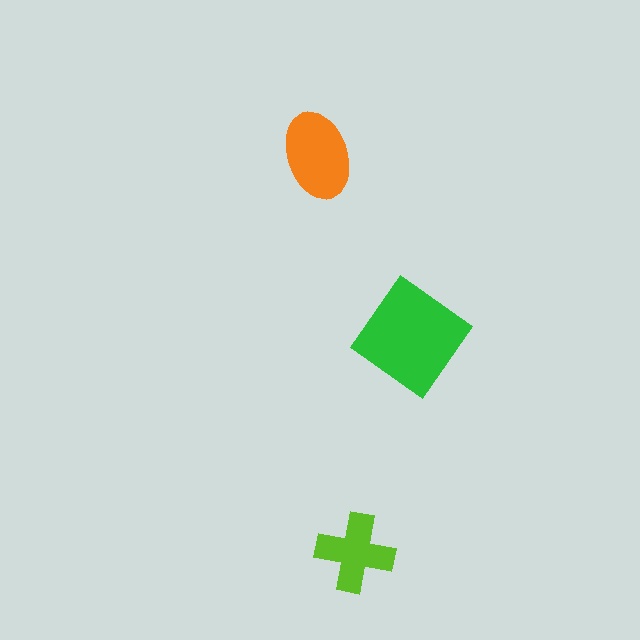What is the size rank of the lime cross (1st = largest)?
3rd.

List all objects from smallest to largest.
The lime cross, the orange ellipse, the green diamond.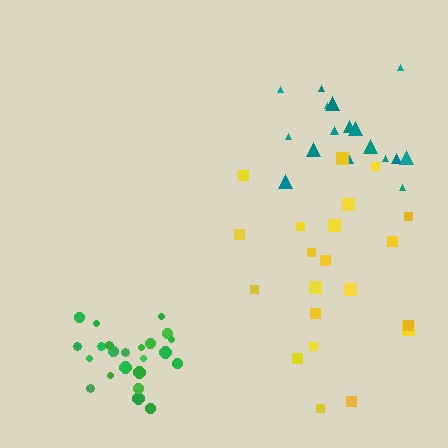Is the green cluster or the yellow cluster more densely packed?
Green.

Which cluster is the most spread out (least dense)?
Yellow.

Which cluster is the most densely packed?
Green.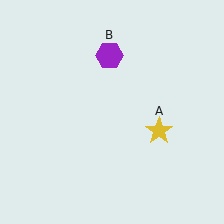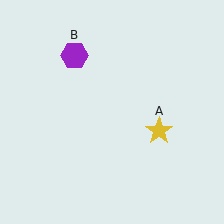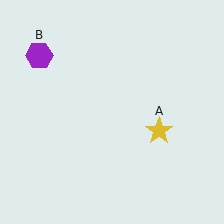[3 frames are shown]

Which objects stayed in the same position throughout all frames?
Yellow star (object A) remained stationary.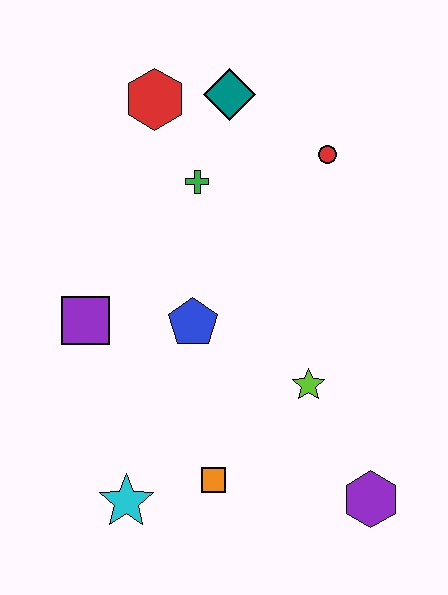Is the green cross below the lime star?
No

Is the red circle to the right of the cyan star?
Yes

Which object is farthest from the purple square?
The purple hexagon is farthest from the purple square.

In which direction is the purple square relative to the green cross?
The purple square is below the green cross.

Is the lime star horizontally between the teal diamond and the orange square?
No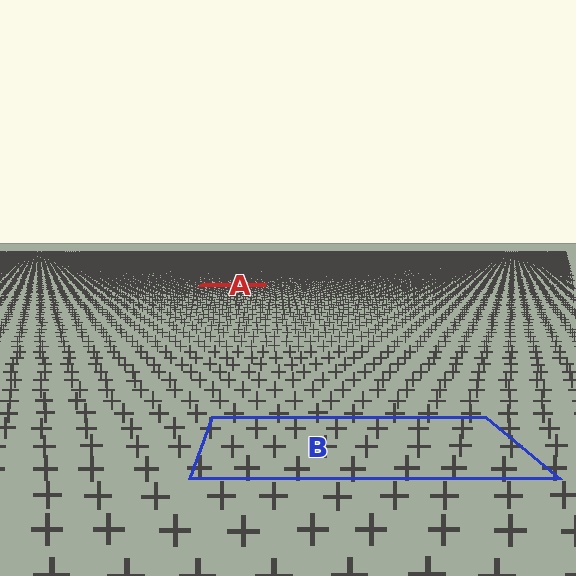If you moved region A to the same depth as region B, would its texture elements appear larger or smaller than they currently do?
They would appear larger. At a closer depth, the same texture elements are projected at a bigger on-screen size.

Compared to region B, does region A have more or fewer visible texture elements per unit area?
Region A has more texture elements per unit area — they are packed more densely because it is farther away.